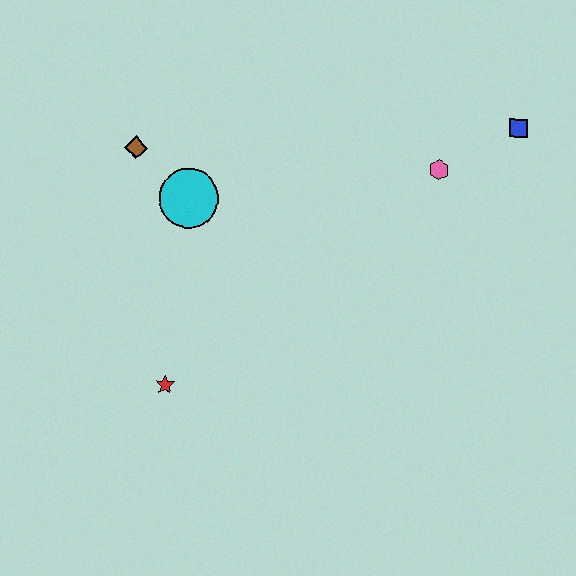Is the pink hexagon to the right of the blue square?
No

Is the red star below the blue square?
Yes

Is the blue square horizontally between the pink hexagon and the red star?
No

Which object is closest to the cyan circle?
The brown diamond is closest to the cyan circle.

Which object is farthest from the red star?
The blue square is farthest from the red star.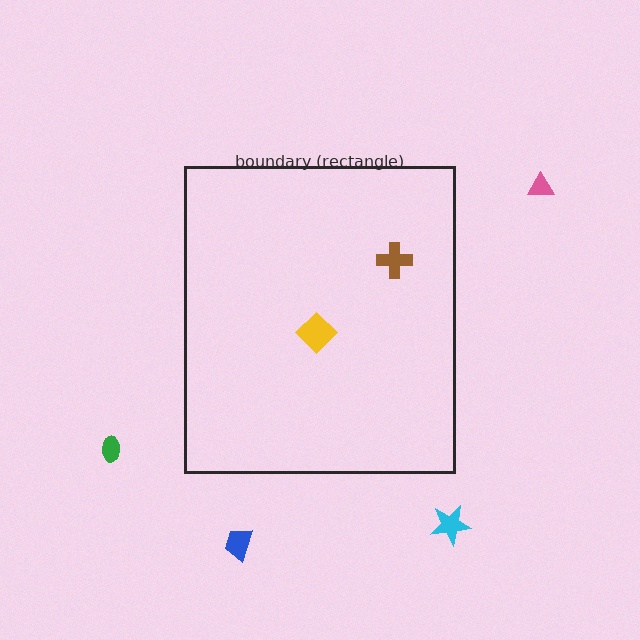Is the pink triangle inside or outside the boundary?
Outside.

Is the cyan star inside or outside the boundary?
Outside.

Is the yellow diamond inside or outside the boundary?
Inside.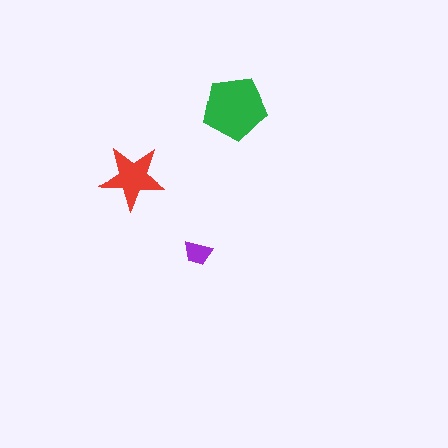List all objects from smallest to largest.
The purple trapezoid, the red star, the green pentagon.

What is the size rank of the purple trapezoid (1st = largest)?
3rd.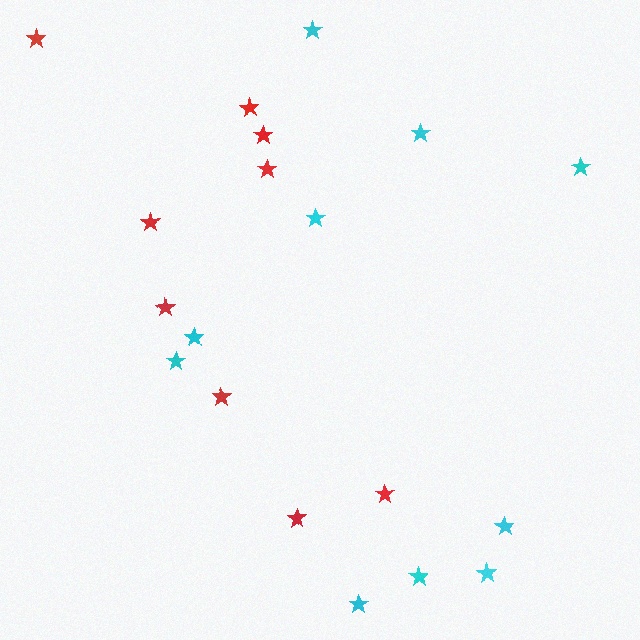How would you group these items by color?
There are 2 groups: one group of red stars (9) and one group of cyan stars (10).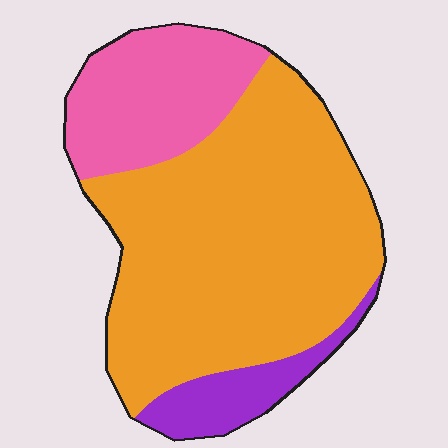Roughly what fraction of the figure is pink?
Pink covers 23% of the figure.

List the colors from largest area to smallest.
From largest to smallest: orange, pink, purple.